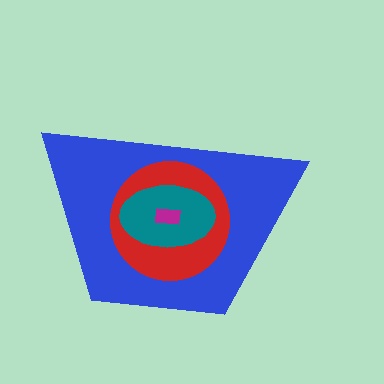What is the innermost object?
The magenta rectangle.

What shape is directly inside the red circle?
The teal ellipse.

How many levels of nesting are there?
4.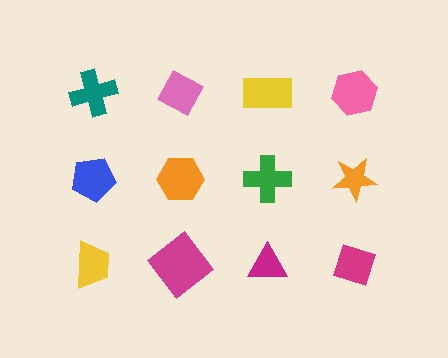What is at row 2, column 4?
An orange star.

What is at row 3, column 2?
A magenta diamond.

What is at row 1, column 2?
A pink diamond.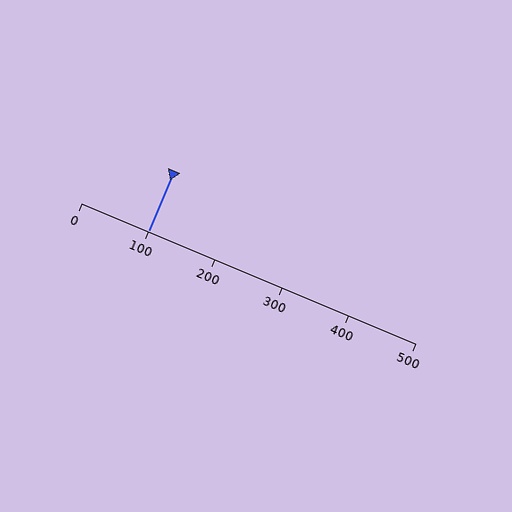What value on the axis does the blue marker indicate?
The marker indicates approximately 100.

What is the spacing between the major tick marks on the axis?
The major ticks are spaced 100 apart.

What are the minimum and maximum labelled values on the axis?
The axis runs from 0 to 500.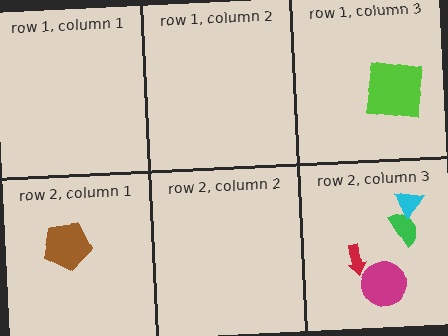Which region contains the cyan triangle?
The row 2, column 3 region.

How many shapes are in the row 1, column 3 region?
1.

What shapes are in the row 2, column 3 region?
The magenta circle, the green semicircle, the red arrow, the cyan triangle.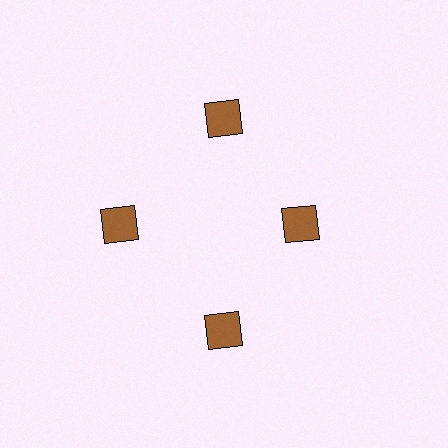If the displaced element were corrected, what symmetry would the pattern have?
It would have 4-fold rotational symmetry — the pattern would map onto itself every 90 degrees.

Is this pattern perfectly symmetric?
No. The 4 brown squares are arranged in a ring, but one element near the 3 o'clock position is pulled inward toward the center, breaking the 4-fold rotational symmetry.